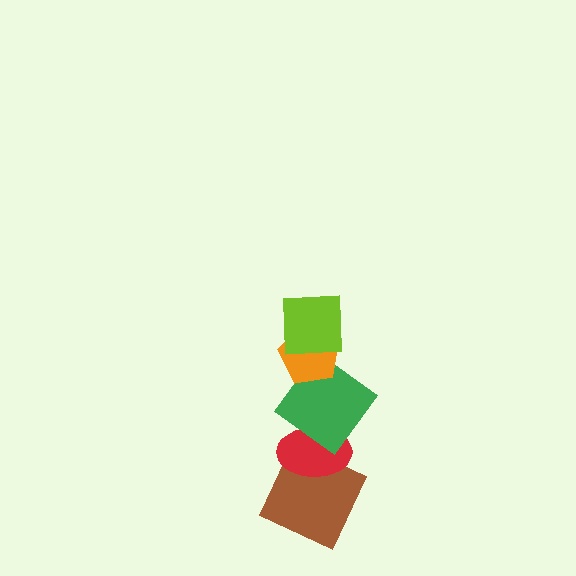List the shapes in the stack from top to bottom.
From top to bottom: the lime square, the orange pentagon, the green diamond, the red ellipse, the brown square.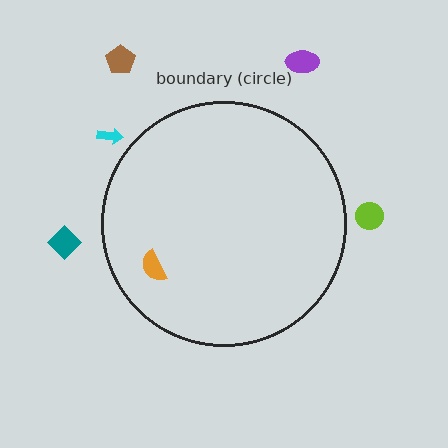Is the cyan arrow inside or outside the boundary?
Outside.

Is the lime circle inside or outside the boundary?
Outside.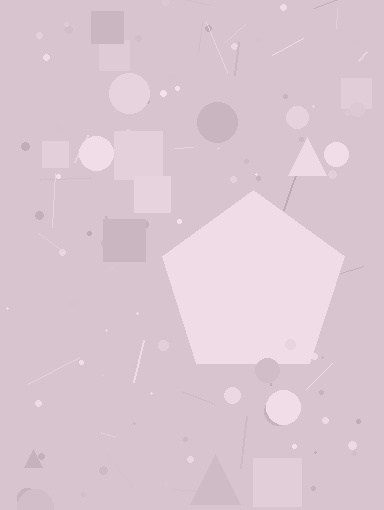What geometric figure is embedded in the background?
A pentagon is embedded in the background.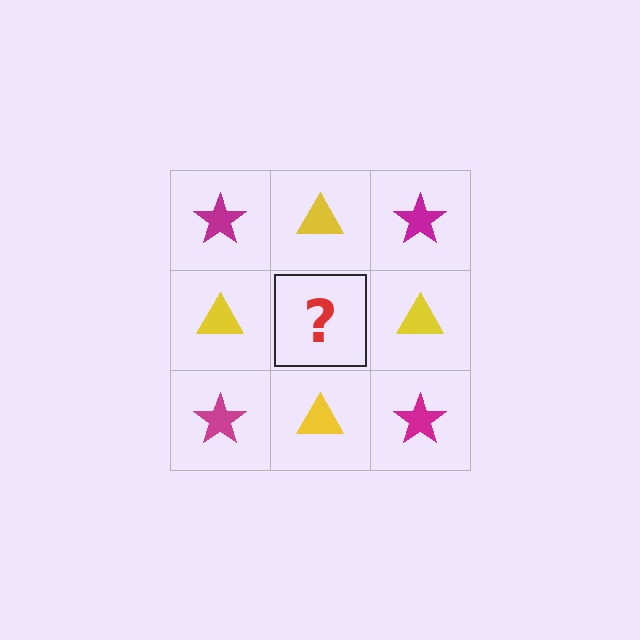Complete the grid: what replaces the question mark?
The question mark should be replaced with a magenta star.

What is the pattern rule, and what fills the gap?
The rule is that it alternates magenta star and yellow triangle in a checkerboard pattern. The gap should be filled with a magenta star.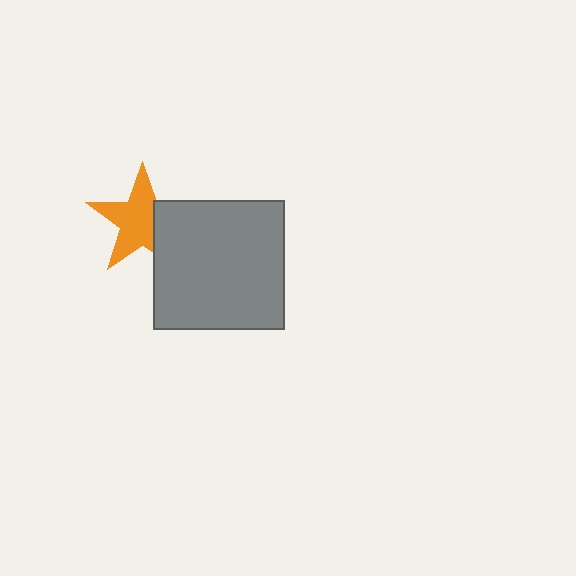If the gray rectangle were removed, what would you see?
You would see the complete orange star.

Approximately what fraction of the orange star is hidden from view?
Roughly 32% of the orange star is hidden behind the gray rectangle.